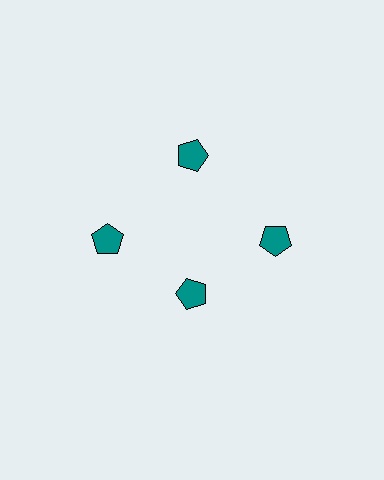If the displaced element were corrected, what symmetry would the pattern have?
It would have 4-fold rotational symmetry — the pattern would map onto itself every 90 degrees.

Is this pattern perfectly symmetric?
No. The 4 teal pentagons are arranged in a ring, but one element near the 6 o'clock position is pulled inward toward the center, breaking the 4-fold rotational symmetry.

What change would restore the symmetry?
The symmetry would be restored by moving it outward, back onto the ring so that all 4 pentagons sit at equal angles and equal distance from the center.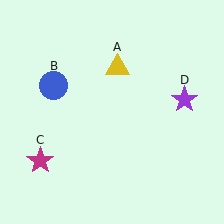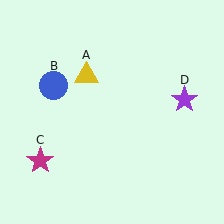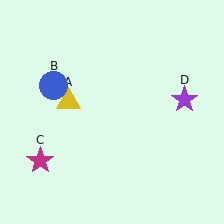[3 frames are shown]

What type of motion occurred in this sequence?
The yellow triangle (object A) rotated counterclockwise around the center of the scene.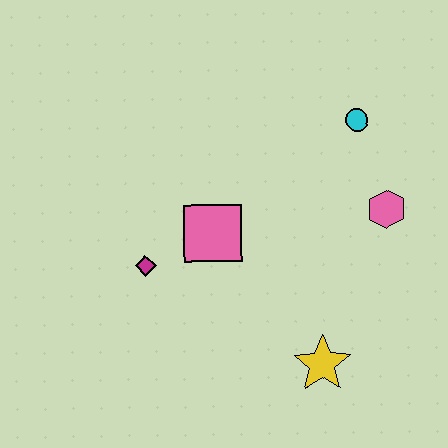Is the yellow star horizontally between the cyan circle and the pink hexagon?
No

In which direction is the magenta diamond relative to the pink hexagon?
The magenta diamond is to the left of the pink hexagon.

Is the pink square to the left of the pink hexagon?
Yes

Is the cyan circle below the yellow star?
No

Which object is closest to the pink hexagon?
The cyan circle is closest to the pink hexagon.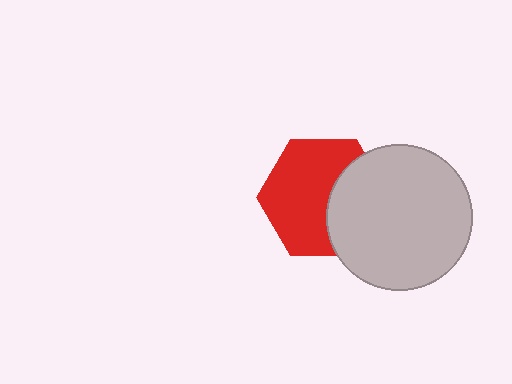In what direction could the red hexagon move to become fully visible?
The red hexagon could move left. That would shift it out from behind the light gray circle entirely.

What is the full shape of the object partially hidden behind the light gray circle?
The partially hidden object is a red hexagon.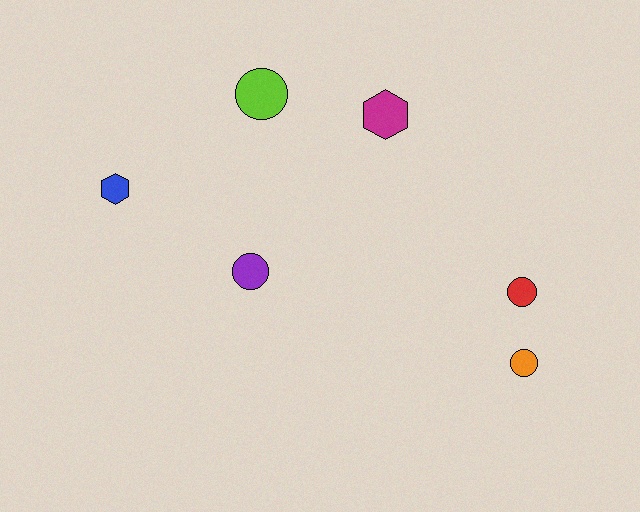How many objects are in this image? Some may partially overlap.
There are 6 objects.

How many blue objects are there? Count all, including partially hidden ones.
There is 1 blue object.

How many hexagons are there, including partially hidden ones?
There are 2 hexagons.